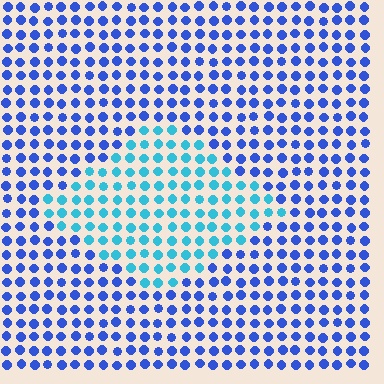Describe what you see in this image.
The image is filled with small blue elements in a uniform arrangement. A diamond-shaped region is visible where the elements are tinted to a slightly different hue, forming a subtle color boundary.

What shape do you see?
I see a diamond.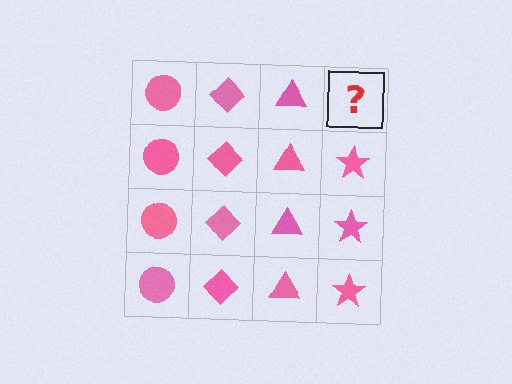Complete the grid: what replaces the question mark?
The question mark should be replaced with a pink star.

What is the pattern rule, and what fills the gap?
The rule is that each column has a consistent shape. The gap should be filled with a pink star.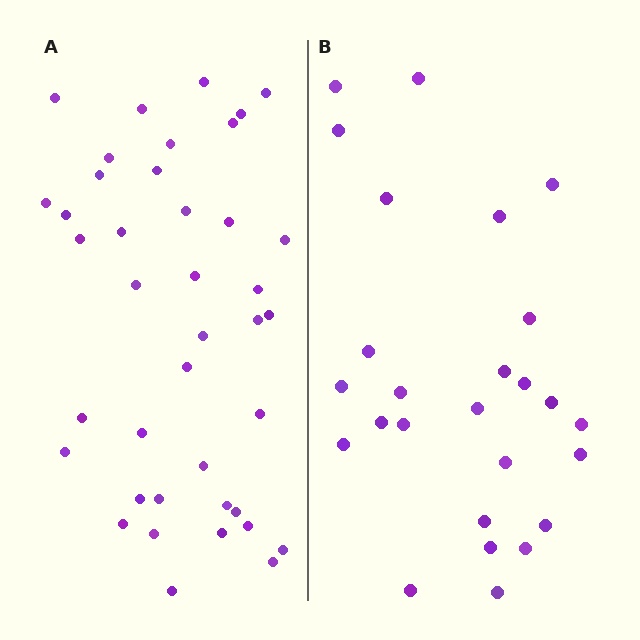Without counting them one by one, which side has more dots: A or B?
Region A (the left region) has more dots.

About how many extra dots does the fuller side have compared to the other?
Region A has approximately 15 more dots than region B.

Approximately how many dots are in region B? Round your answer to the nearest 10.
About 30 dots. (The exact count is 26, which rounds to 30.)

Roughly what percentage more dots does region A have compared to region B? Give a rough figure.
About 55% more.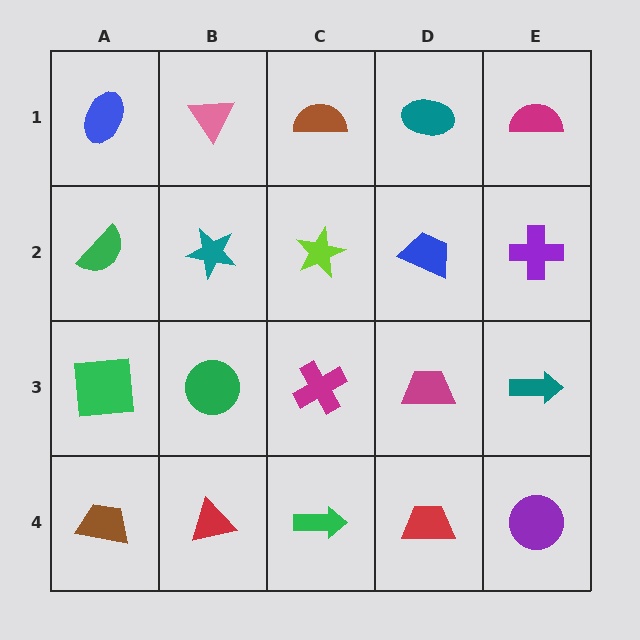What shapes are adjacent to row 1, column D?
A blue trapezoid (row 2, column D), a brown semicircle (row 1, column C), a magenta semicircle (row 1, column E).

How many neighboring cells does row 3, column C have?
4.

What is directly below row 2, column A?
A green square.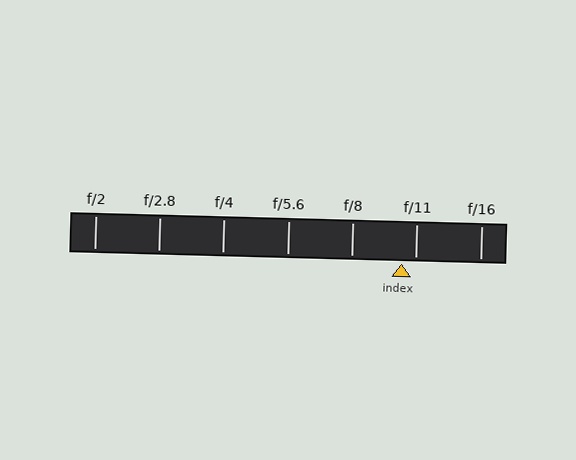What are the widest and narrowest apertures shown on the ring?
The widest aperture shown is f/2 and the narrowest is f/16.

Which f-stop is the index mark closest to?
The index mark is closest to f/11.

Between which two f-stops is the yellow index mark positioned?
The index mark is between f/8 and f/11.